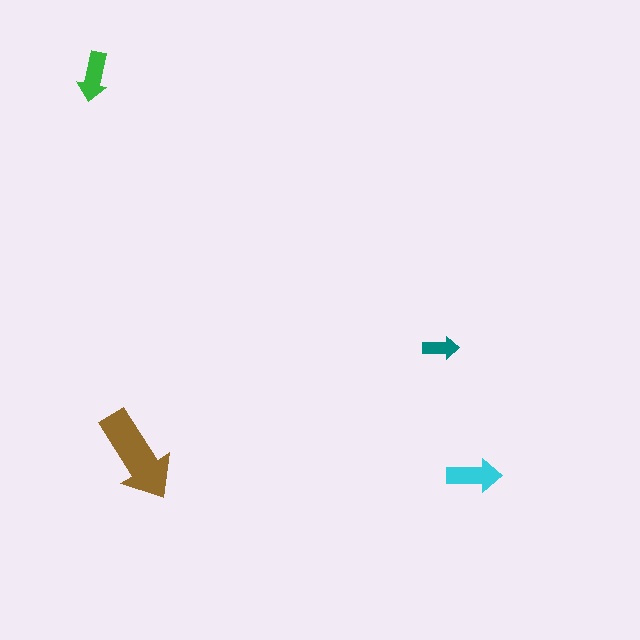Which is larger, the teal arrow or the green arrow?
The green one.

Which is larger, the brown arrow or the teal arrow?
The brown one.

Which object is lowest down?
The cyan arrow is bottommost.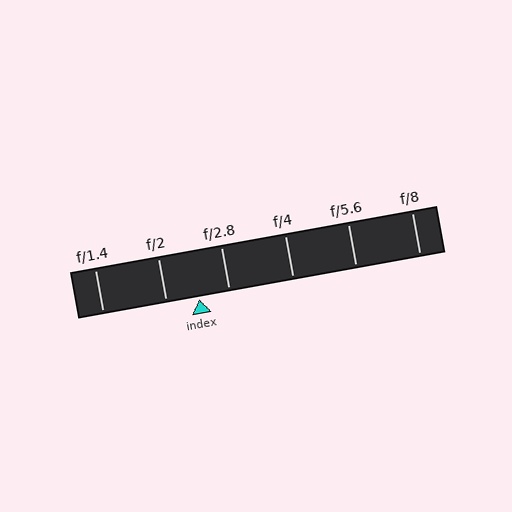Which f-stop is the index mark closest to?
The index mark is closest to f/2.8.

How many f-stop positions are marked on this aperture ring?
There are 6 f-stop positions marked.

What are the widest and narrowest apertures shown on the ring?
The widest aperture shown is f/1.4 and the narrowest is f/8.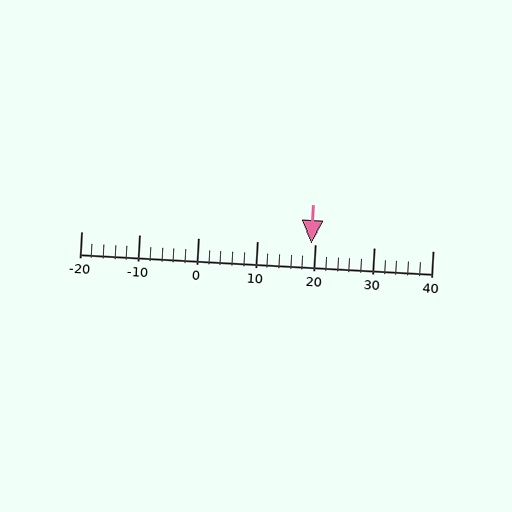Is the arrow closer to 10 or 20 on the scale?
The arrow is closer to 20.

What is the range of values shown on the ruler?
The ruler shows values from -20 to 40.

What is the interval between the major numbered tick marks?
The major tick marks are spaced 10 units apart.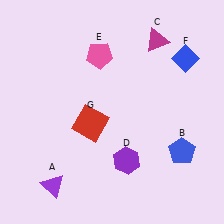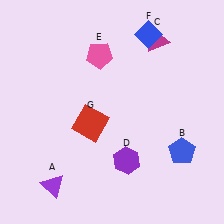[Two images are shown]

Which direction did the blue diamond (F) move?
The blue diamond (F) moved left.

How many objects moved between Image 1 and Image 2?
1 object moved between the two images.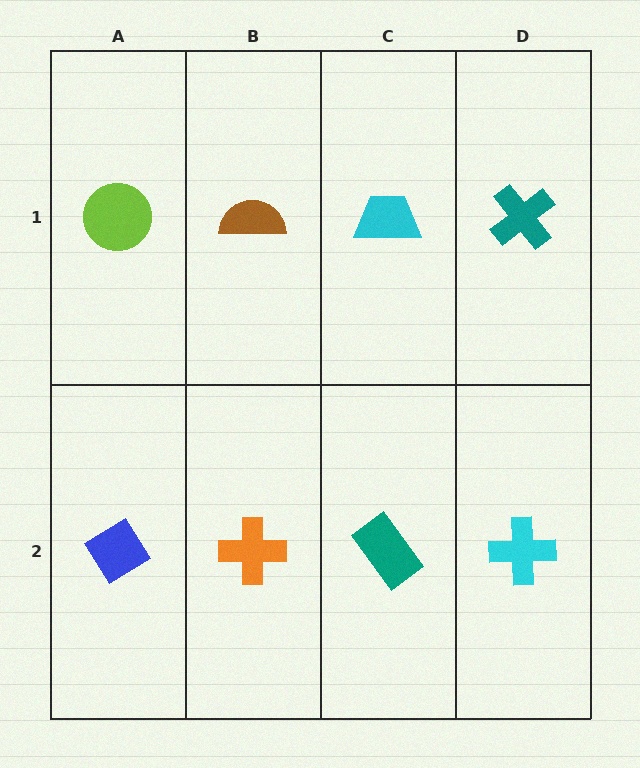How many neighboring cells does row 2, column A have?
2.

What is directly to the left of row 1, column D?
A cyan trapezoid.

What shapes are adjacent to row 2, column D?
A teal cross (row 1, column D), a teal rectangle (row 2, column C).